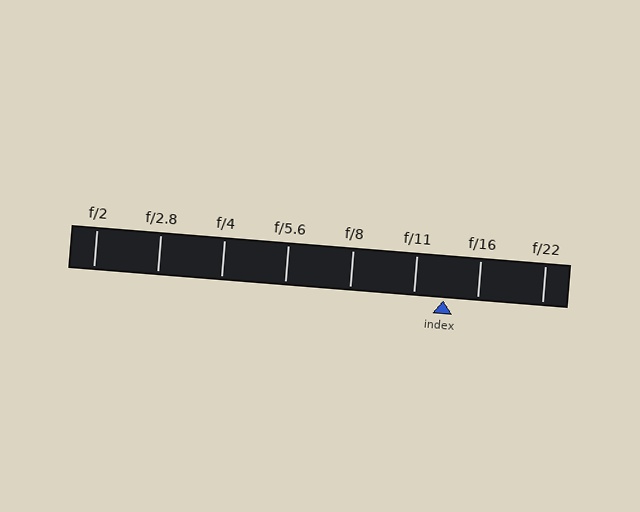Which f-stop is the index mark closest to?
The index mark is closest to f/11.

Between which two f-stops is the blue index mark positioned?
The index mark is between f/11 and f/16.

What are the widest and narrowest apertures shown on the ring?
The widest aperture shown is f/2 and the narrowest is f/22.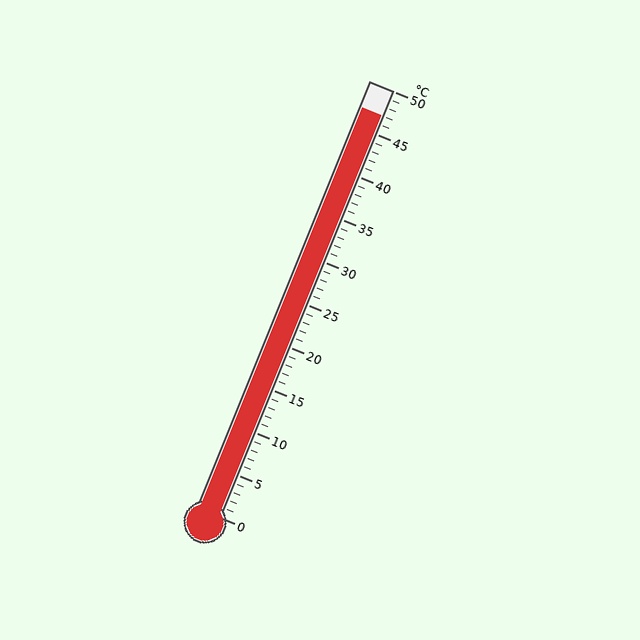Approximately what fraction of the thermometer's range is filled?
The thermometer is filled to approximately 95% of its range.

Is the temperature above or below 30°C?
The temperature is above 30°C.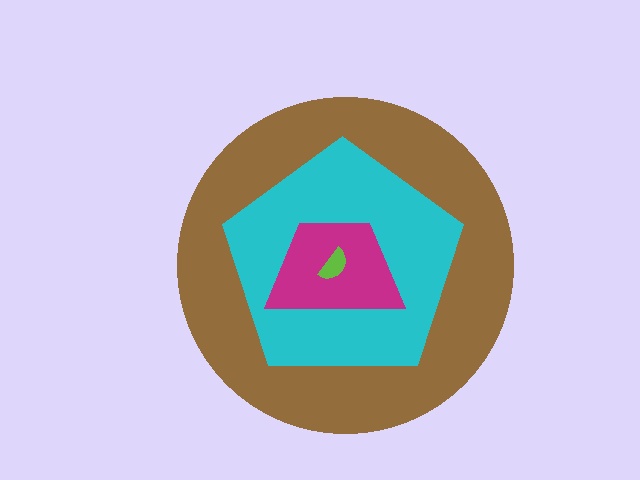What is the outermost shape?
The brown circle.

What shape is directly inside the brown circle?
The cyan pentagon.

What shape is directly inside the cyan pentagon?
The magenta trapezoid.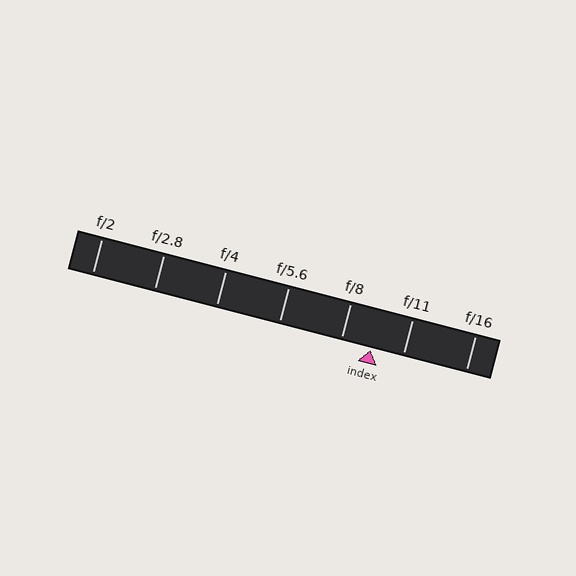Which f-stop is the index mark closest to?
The index mark is closest to f/8.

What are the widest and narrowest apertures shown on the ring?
The widest aperture shown is f/2 and the narrowest is f/16.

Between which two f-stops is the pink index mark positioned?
The index mark is between f/8 and f/11.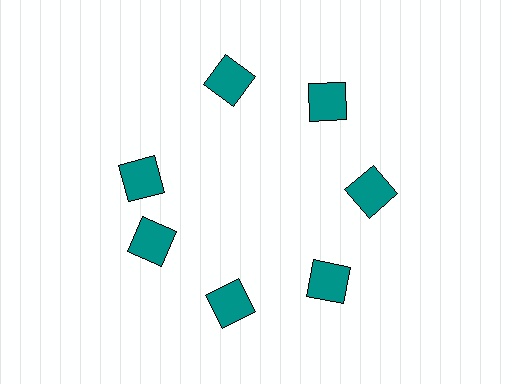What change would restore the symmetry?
The symmetry would be restored by rotating it back into even spacing with its neighbors so that all 7 squares sit at equal angles and equal distance from the center.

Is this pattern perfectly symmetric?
No. The 7 teal squares are arranged in a ring, but one element near the 10 o'clock position is rotated out of alignment along the ring, breaking the 7-fold rotational symmetry.